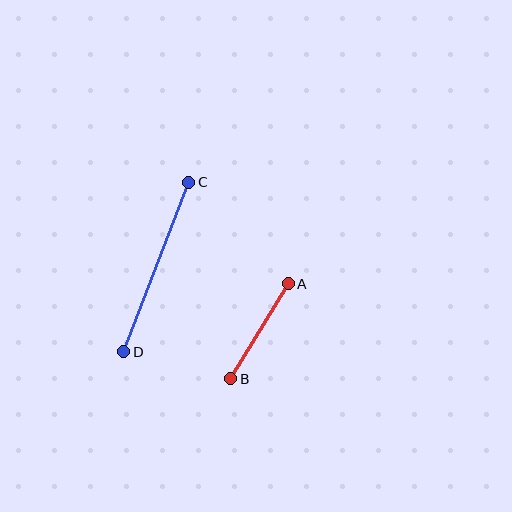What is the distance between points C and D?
The distance is approximately 182 pixels.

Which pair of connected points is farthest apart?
Points C and D are farthest apart.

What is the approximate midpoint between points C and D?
The midpoint is at approximately (156, 267) pixels.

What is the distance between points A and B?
The distance is approximately 111 pixels.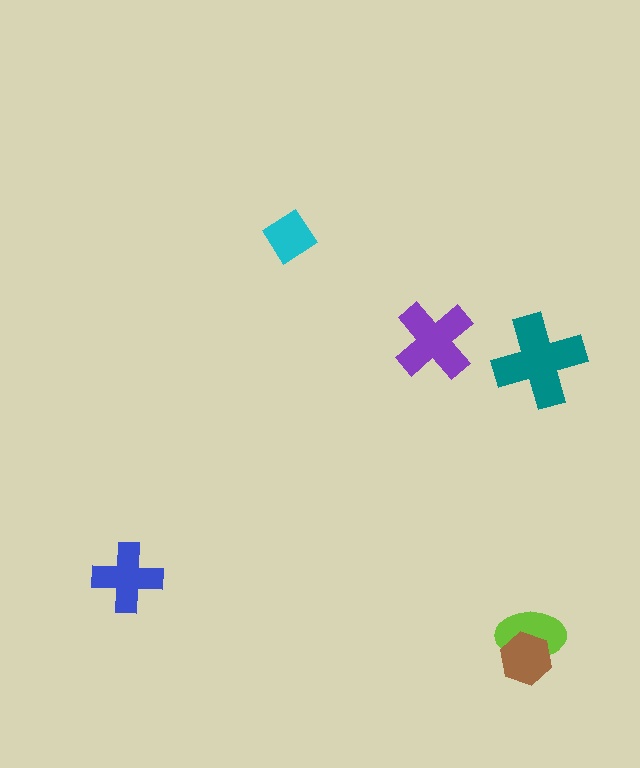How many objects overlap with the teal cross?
0 objects overlap with the teal cross.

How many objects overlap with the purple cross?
0 objects overlap with the purple cross.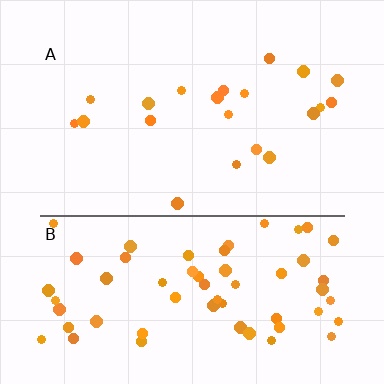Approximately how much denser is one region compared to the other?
Approximately 3.0× — region B over region A.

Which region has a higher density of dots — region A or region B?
B (the bottom).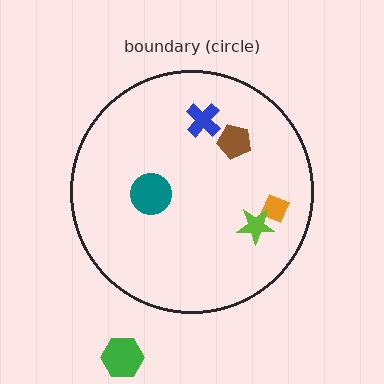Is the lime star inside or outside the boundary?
Inside.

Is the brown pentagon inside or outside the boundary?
Inside.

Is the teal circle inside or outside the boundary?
Inside.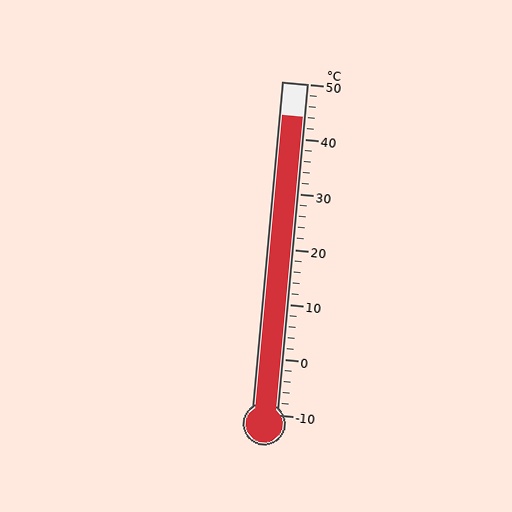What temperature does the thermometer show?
The thermometer shows approximately 44°C.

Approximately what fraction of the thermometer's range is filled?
The thermometer is filled to approximately 90% of its range.